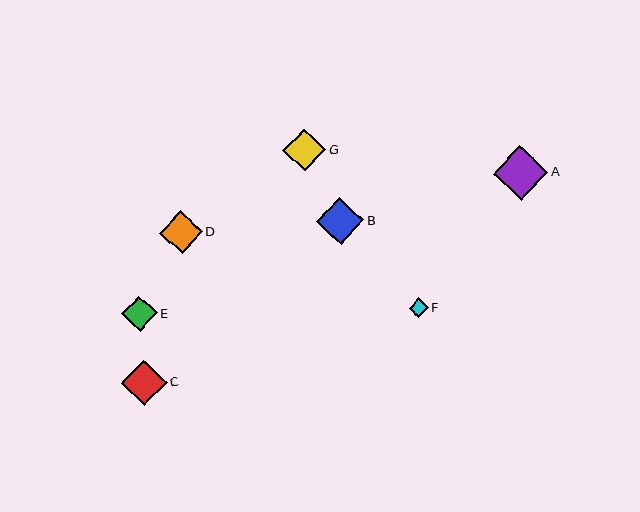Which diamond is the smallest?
Diamond F is the smallest with a size of approximately 19 pixels.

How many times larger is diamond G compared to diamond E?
Diamond G is approximately 1.2 times the size of diamond E.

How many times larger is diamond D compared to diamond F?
Diamond D is approximately 2.2 times the size of diamond F.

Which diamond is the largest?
Diamond A is the largest with a size of approximately 54 pixels.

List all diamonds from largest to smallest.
From largest to smallest: A, B, C, G, D, E, F.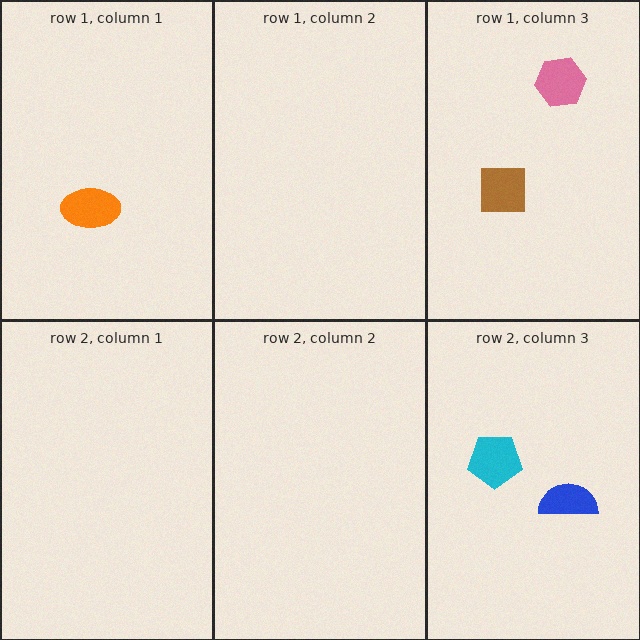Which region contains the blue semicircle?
The row 2, column 3 region.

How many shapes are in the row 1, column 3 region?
2.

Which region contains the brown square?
The row 1, column 3 region.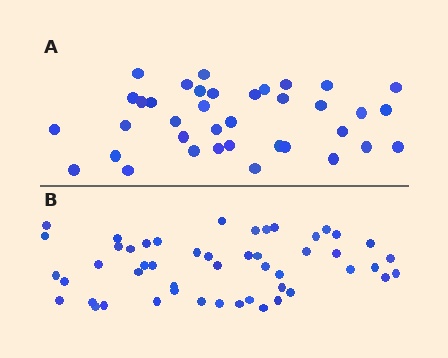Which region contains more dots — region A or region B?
Region B (the bottom region) has more dots.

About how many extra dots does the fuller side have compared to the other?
Region B has approximately 15 more dots than region A.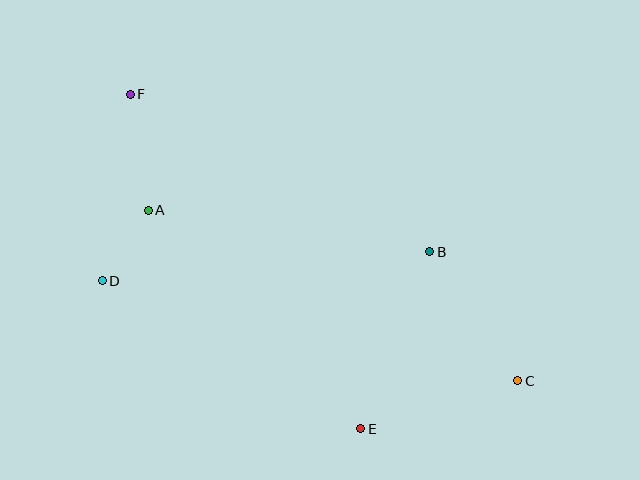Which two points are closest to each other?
Points A and D are closest to each other.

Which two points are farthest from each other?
Points C and F are farthest from each other.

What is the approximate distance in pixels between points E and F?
The distance between E and F is approximately 406 pixels.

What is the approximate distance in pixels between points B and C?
The distance between B and C is approximately 156 pixels.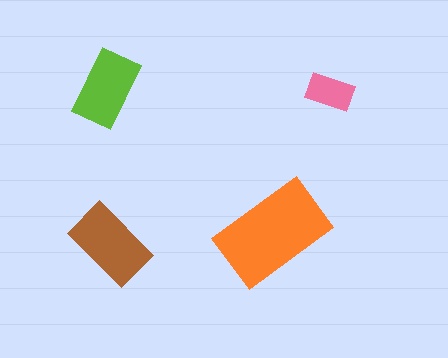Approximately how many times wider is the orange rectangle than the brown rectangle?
About 1.5 times wider.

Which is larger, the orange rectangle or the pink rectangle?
The orange one.